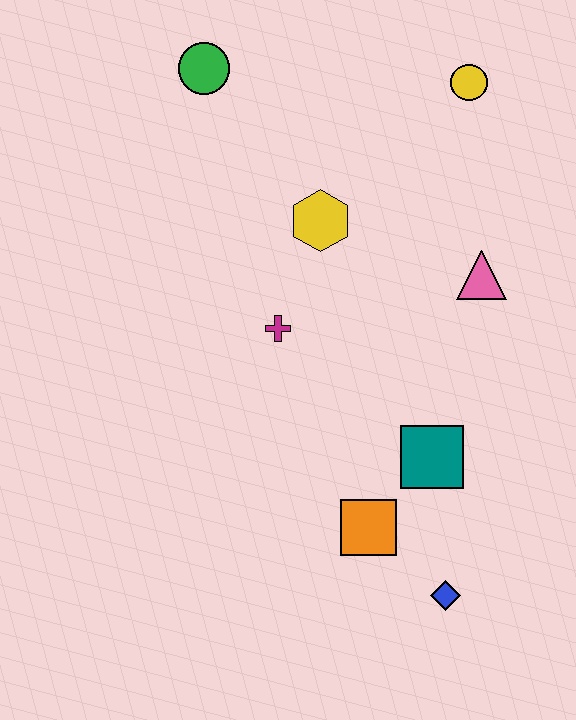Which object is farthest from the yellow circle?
The blue diamond is farthest from the yellow circle.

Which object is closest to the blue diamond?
The orange square is closest to the blue diamond.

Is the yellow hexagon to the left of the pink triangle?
Yes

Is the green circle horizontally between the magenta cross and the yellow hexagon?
No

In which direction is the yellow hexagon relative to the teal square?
The yellow hexagon is above the teal square.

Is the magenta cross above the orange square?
Yes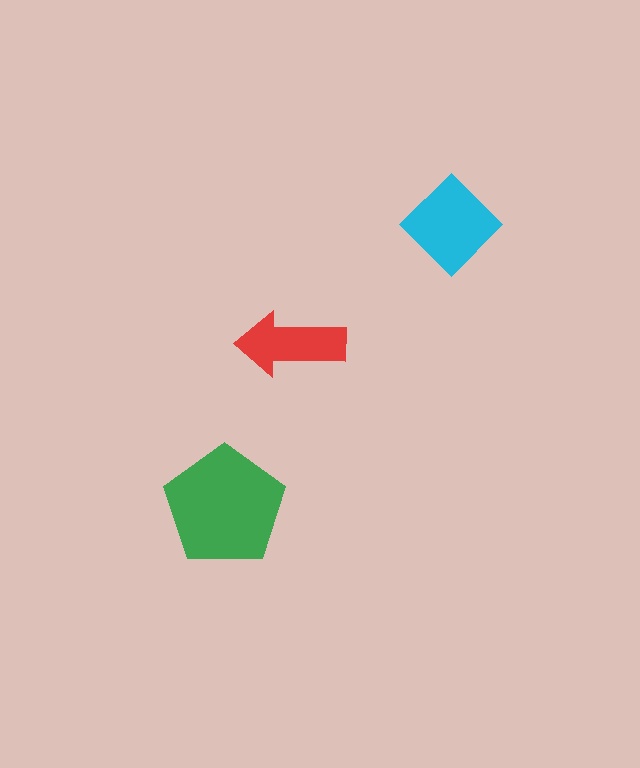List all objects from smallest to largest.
The red arrow, the cyan diamond, the green pentagon.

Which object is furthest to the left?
The green pentagon is leftmost.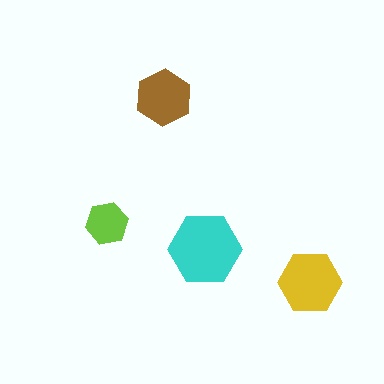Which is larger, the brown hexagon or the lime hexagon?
The brown one.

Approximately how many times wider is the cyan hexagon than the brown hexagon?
About 1.5 times wider.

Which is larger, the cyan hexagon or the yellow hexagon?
The cyan one.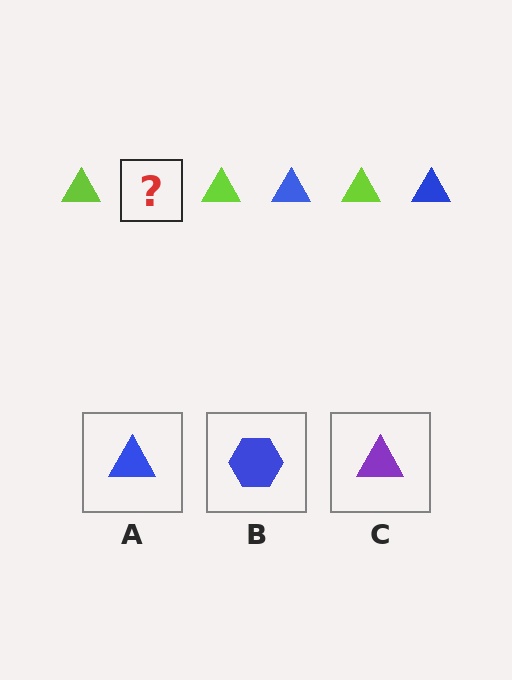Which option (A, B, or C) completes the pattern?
A.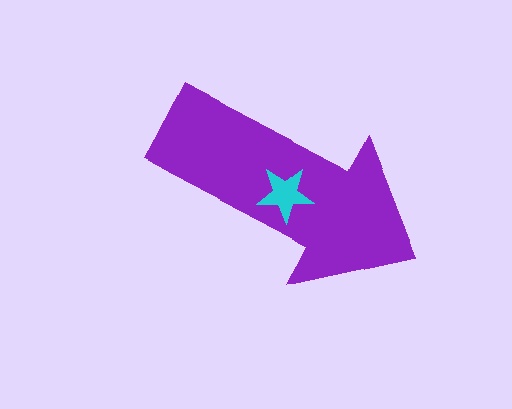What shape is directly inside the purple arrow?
The cyan star.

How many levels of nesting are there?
2.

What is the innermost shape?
The cyan star.